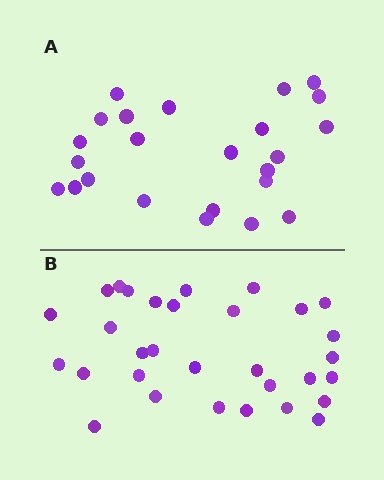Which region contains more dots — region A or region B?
Region B (the bottom region) has more dots.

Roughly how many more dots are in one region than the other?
Region B has roughly 8 or so more dots than region A.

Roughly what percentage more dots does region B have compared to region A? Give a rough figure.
About 30% more.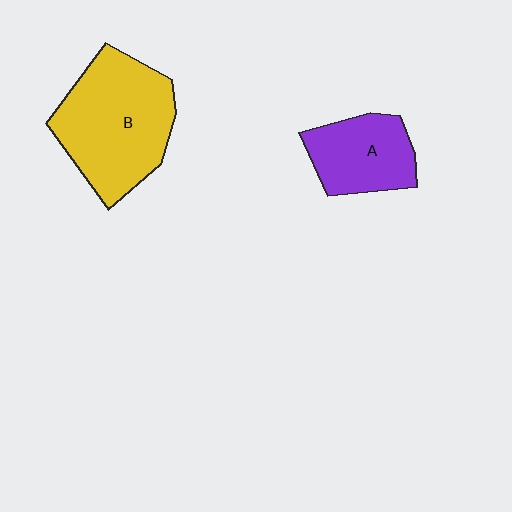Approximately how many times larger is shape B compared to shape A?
Approximately 1.8 times.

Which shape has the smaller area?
Shape A (purple).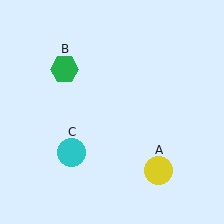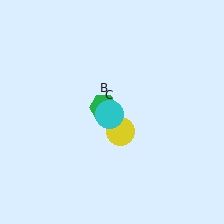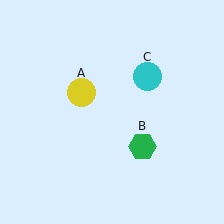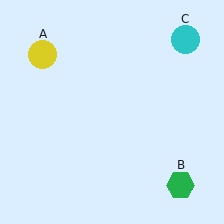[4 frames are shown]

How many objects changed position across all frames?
3 objects changed position: yellow circle (object A), green hexagon (object B), cyan circle (object C).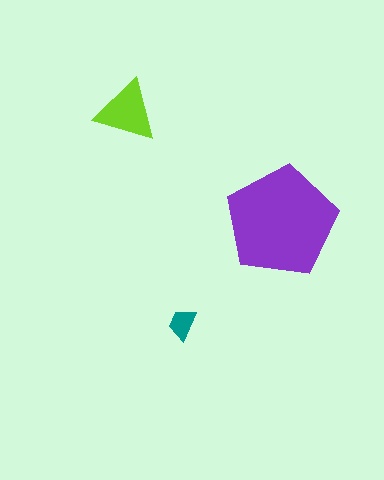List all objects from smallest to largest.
The teal trapezoid, the lime triangle, the purple pentagon.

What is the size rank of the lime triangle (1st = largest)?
2nd.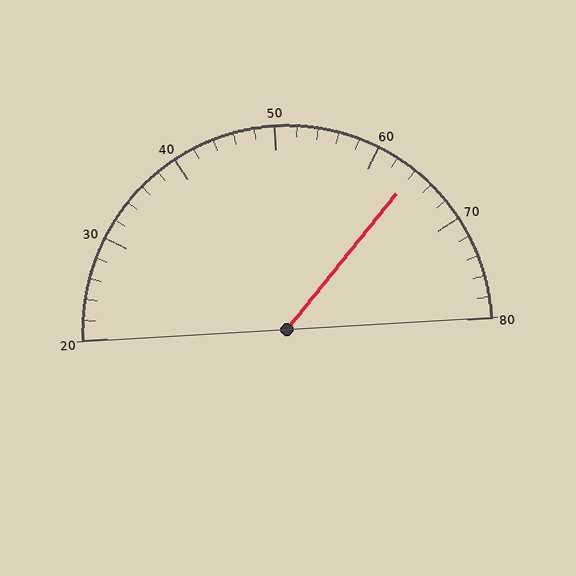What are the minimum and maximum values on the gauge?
The gauge ranges from 20 to 80.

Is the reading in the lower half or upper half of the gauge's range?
The reading is in the upper half of the range (20 to 80).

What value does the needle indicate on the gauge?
The needle indicates approximately 64.